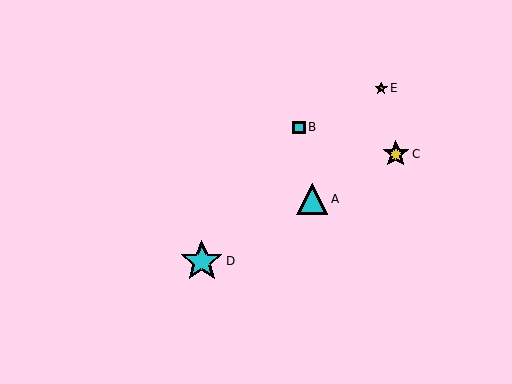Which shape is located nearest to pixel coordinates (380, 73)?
The orange star (labeled E) at (381, 88) is nearest to that location.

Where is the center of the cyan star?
The center of the cyan star is at (202, 261).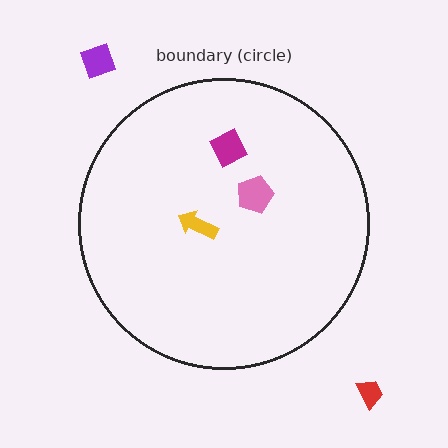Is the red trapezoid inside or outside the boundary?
Outside.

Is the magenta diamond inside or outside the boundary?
Inside.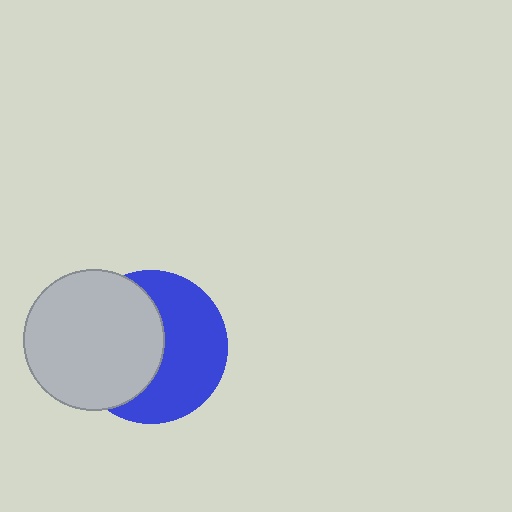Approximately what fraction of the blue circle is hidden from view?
Roughly 48% of the blue circle is hidden behind the light gray circle.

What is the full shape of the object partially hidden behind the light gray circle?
The partially hidden object is a blue circle.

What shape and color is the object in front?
The object in front is a light gray circle.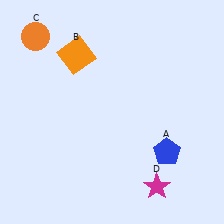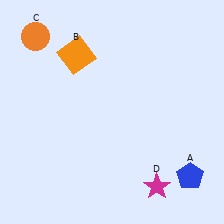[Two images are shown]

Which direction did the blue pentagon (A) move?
The blue pentagon (A) moved down.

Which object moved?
The blue pentagon (A) moved down.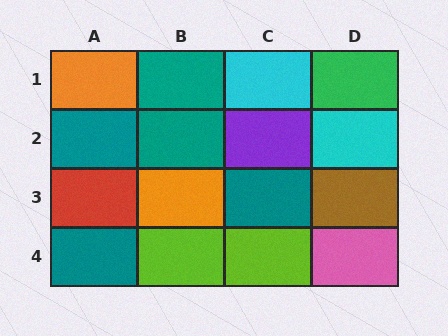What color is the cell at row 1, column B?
Teal.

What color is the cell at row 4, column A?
Teal.